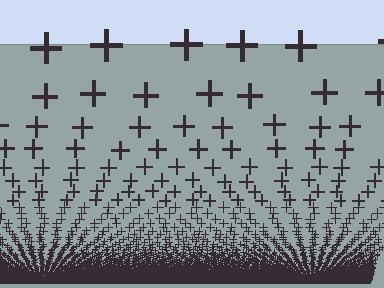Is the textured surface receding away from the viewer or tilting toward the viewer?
The surface appears to tilt toward the viewer. Texture elements get larger and sparser toward the top.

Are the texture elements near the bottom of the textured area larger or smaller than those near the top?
Smaller. The gradient is inverted — elements near the bottom are smaller and denser.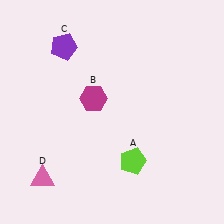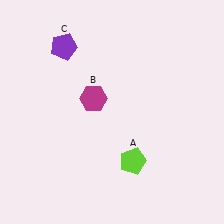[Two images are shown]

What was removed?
The pink triangle (D) was removed in Image 2.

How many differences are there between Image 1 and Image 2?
There is 1 difference between the two images.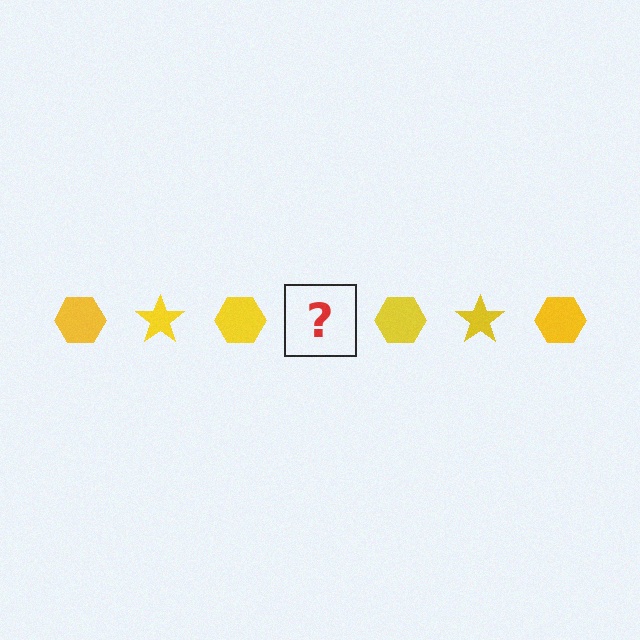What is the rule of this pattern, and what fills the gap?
The rule is that the pattern cycles through hexagon, star shapes in yellow. The gap should be filled with a yellow star.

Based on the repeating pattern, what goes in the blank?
The blank should be a yellow star.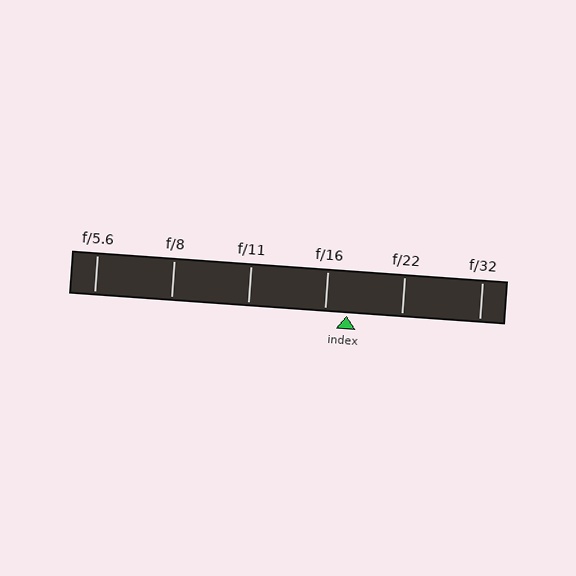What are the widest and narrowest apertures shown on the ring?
The widest aperture shown is f/5.6 and the narrowest is f/32.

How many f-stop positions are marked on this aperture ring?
There are 6 f-stop positions marked.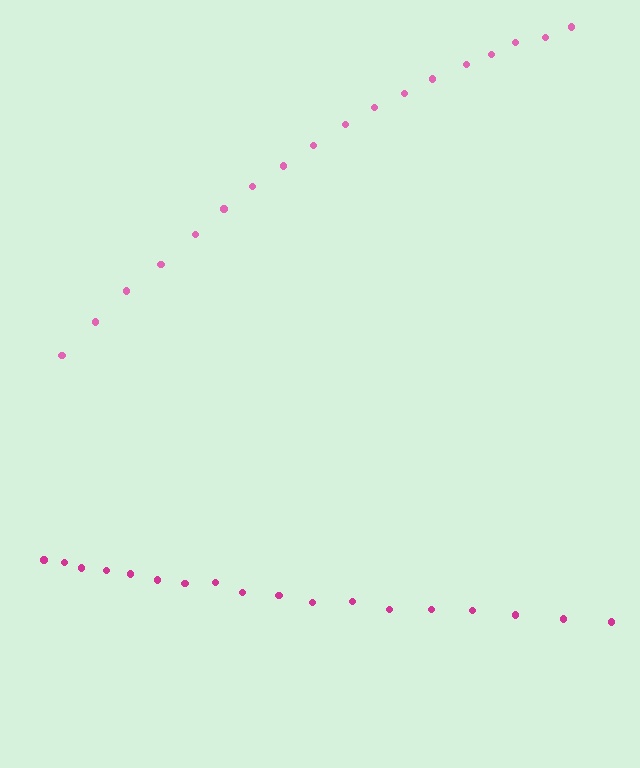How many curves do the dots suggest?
There are 2 distinct paths.